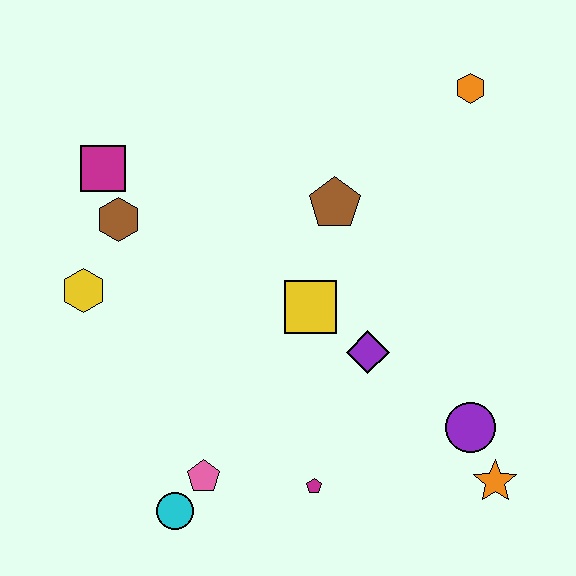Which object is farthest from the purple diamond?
The magenta square is farthest from the purple diamond.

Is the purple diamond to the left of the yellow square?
No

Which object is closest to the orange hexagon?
The brown pentagon is closest to the orange hexagon.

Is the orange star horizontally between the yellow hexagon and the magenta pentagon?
No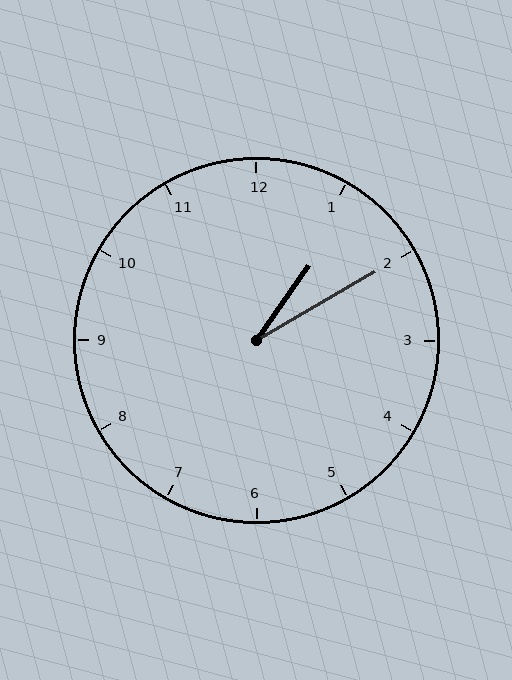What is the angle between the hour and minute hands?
Approximately 25 degrees.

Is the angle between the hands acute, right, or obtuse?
It is acute.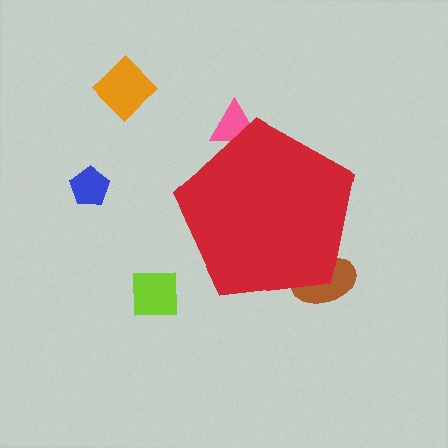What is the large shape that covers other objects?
A red pentagon.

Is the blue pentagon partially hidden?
No, the blue pentagon is fully visible.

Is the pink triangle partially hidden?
Yes, the pink triangle is partially hidden behind the red pentagon.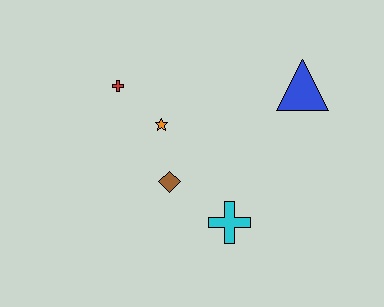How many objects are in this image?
There are 5 objects.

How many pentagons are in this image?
There are no pentagons.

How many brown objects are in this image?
There is 1 brown object.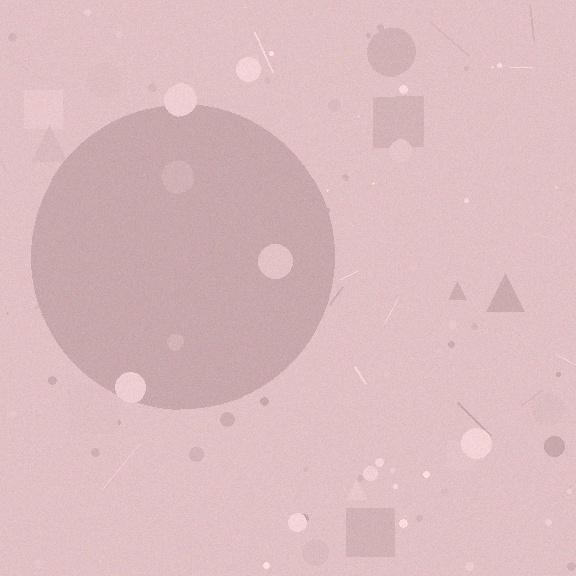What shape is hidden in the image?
A circle is hidden in the image.